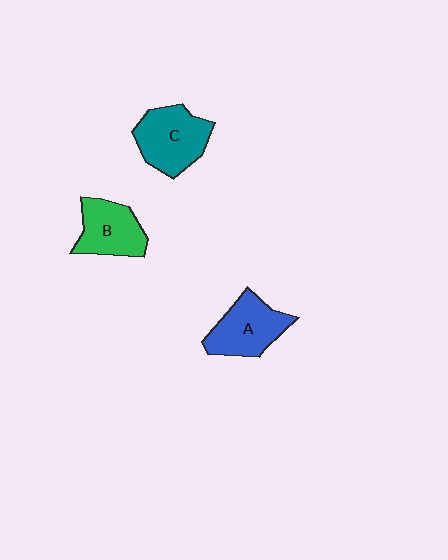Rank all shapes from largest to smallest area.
From largest to smallest: C (teal), A (blue), B (green).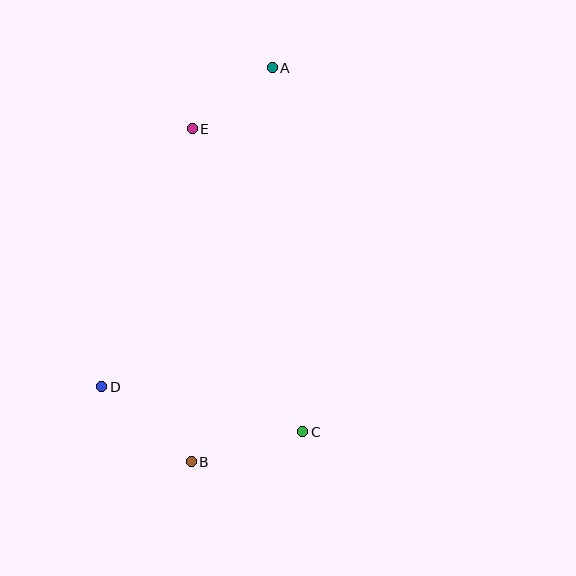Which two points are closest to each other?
Points A and E are closest to each other.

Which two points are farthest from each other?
Points A and B are farthest from each other.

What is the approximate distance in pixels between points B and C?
The distance between B and C is approximately 115 pixels.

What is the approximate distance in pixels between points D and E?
The distance between D and E is approximately 274 pixels.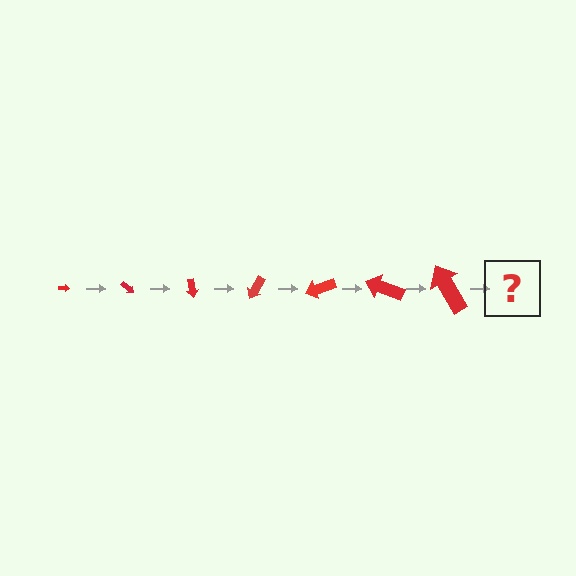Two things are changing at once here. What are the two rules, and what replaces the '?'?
The two rules are that the arrow grows larger each step and it rotates 40 degrees each step. The '?' should be an arrow, larger than the previous one and rotated 280 degrees from the start.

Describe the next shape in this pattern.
It should be an arrow, larger than the previous one and rotated 280 degrees from the start.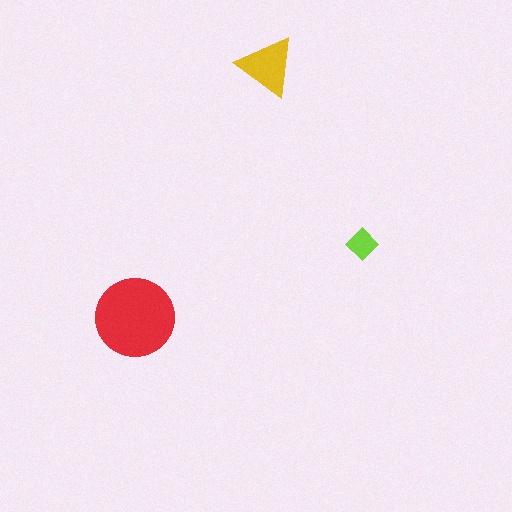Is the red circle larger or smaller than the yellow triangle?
Larger.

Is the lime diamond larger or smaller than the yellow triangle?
Smaller.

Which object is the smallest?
The lime diamond.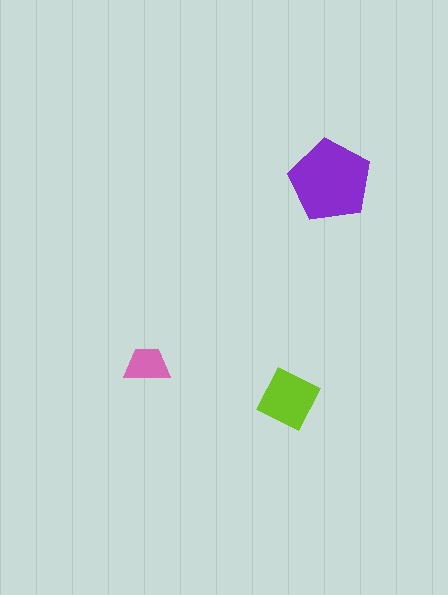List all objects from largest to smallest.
The purple pentagon, the lime square, the pink trapezoid.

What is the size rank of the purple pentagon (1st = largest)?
1st.